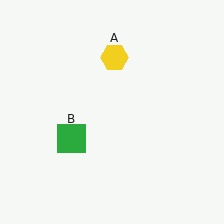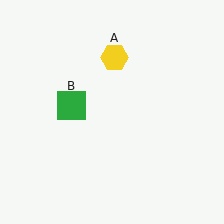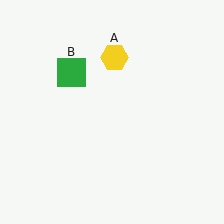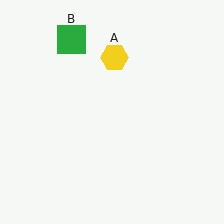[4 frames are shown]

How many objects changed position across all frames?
1 object changed position: green square (object B).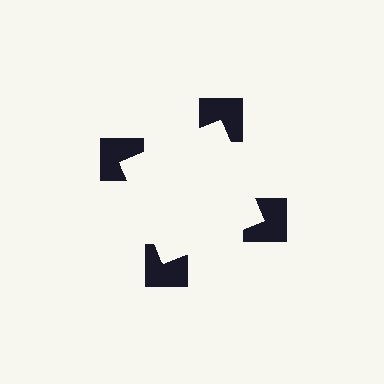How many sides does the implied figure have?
4 sides.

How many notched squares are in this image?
There are 4 — one at each vertex of the illusory square.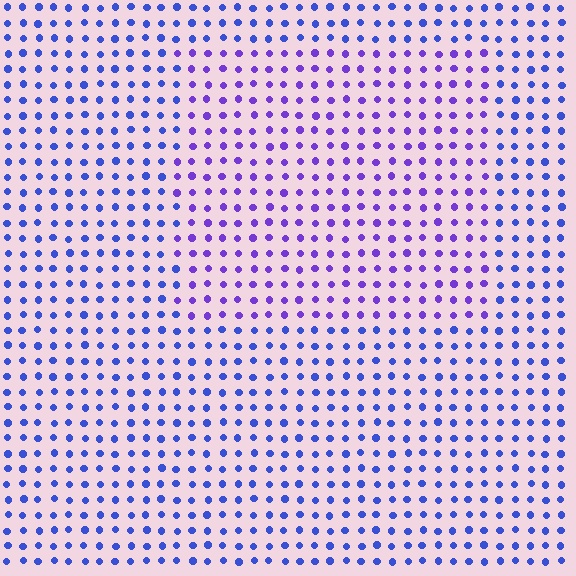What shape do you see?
I see a rectangle.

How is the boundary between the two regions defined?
The boundary is defined purely by a slight shift in hue (about 33 degrees). Spacing, size, and orientation are identical on both sides.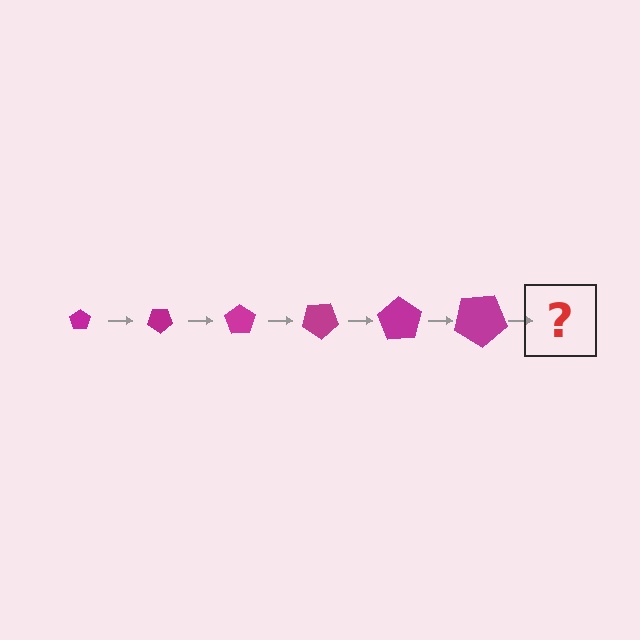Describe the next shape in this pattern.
It should be a pentagon, larger than the previous one and rotated 210 degrees from the start.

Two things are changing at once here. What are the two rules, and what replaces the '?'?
The two rules are that the pentagon grows larger each step and it rotates 35 degrees each step. The '?' should be a pentagon, larger than the previous one and rotated 210 degrees from the start.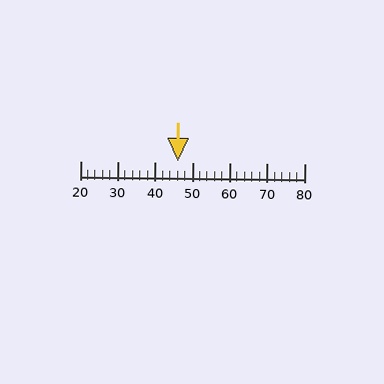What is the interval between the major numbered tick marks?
The major tick marks are spaced 10 units apart.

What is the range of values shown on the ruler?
The ruler shows values from 20 to 80.